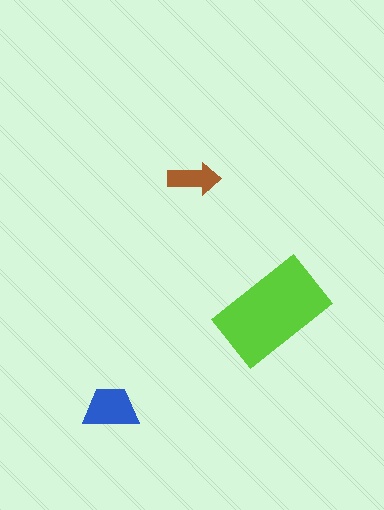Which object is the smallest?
The brown arrow.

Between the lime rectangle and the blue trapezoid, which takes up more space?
The lime rectangle.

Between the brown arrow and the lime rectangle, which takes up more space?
The lime rectangle.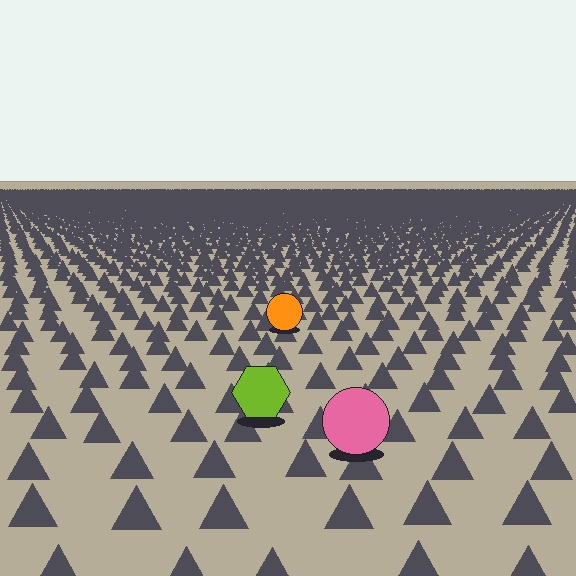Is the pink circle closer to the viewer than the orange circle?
Yes. The pink circle is closer — you can tell from the texture gradient: the ground texture is coarser near it.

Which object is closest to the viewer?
The pink circle is closest. The texture marks near it are larger and more spread out.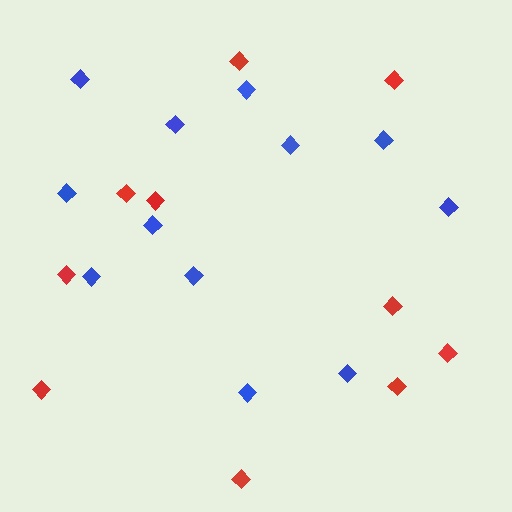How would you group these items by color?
There are 2 groups: one group of blue diamonds (12) and one group of red diamonds (10).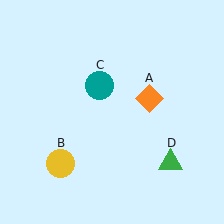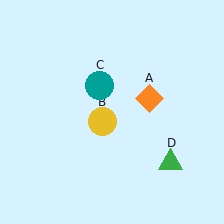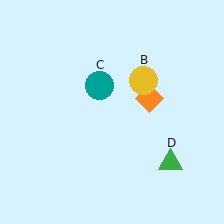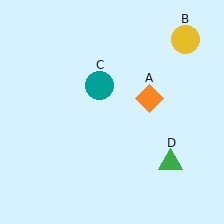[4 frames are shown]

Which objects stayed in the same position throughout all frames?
Orange diamond (object A) and teal circle (object C) and green triangle (object D) remained stationary.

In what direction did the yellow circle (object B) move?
The yellow circle (object B) moved up and to the right.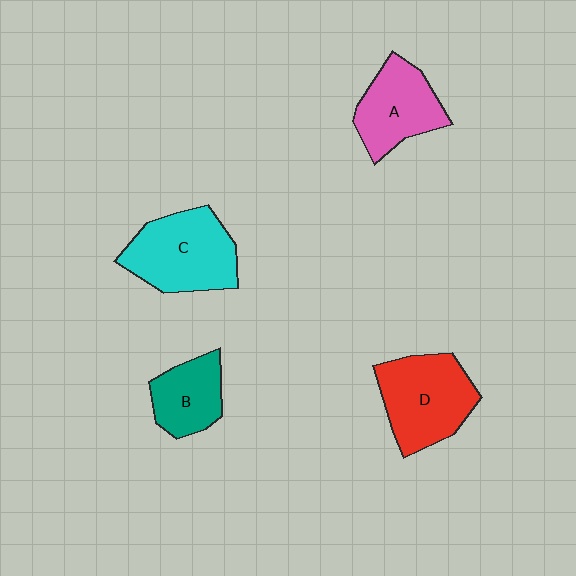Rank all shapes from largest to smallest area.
From largest to smallest: C (cyan), D (red), A (pink), B (teal).